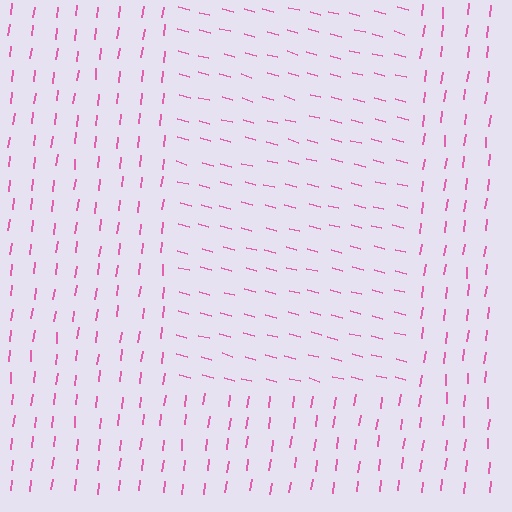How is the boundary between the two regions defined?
The boundary is defined purely by a change in line orientation (approximately 82 degrees difference). All lines are the same color and thickness.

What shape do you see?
I see a rectangle.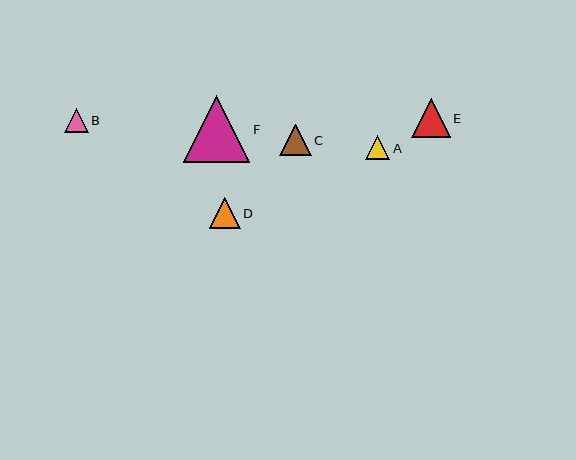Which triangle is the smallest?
Triangle A is the smallest with a size of approximately 24 pixels.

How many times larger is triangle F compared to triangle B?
Triangle F is approximately 2.7 times the size of triangle B.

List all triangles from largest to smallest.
From largest to smallest: F, E, C, D, B, A.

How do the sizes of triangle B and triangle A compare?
Triangle B and triangle A are approximately the same size.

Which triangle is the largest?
Triangle F is the largest with a size of approximately 66 pixels.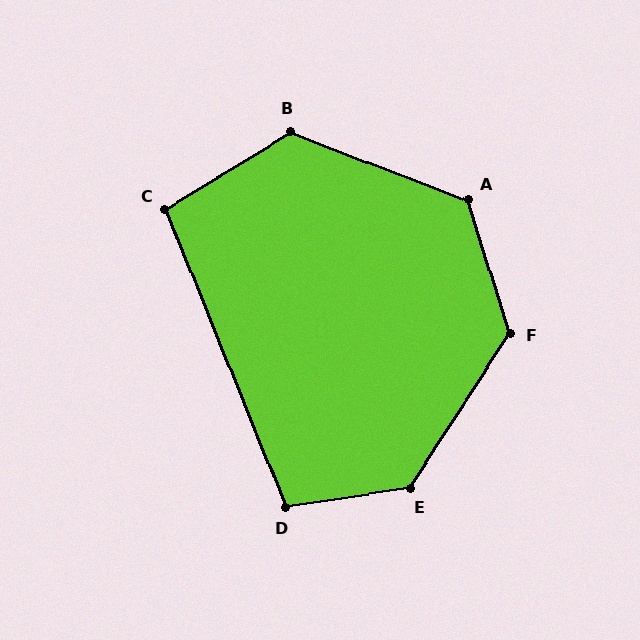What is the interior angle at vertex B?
Approximately 127 degrees (obtuse).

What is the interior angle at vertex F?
Approximately 130 degrees (obtuse).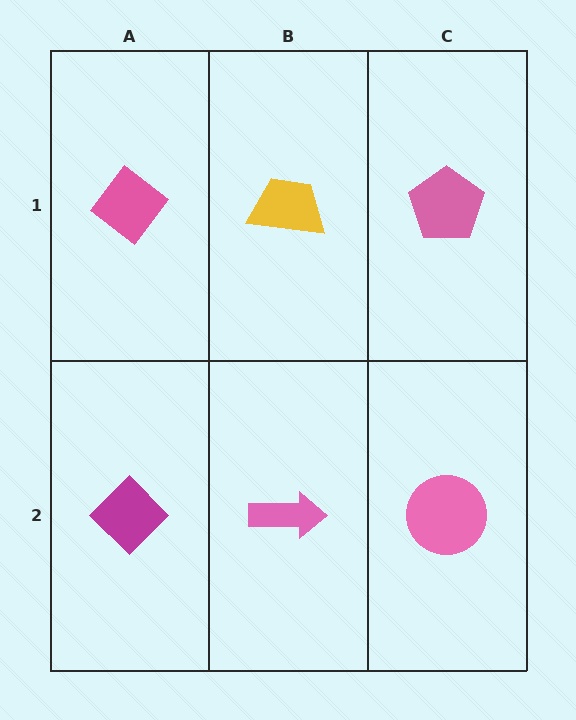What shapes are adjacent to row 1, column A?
A magenta diamond (row 2, column A), a yellow trapezoid (row 1, column B).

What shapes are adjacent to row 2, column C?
A pink pentagon (row 1, column C), a pink arrow (row 2, column B).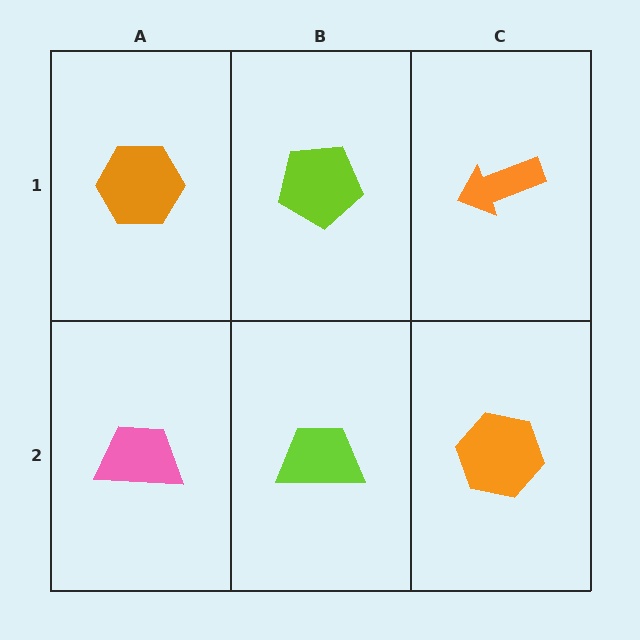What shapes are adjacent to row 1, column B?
A lime trapezoid (row 2, column B), an orange hexagon (row 1, column A), an orange arrow (row 1, column C).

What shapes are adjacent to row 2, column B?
A lime pentagon (row 1, column B), a pink trapezoid (row 2, column A), an orange hexagon (row 2, column C).